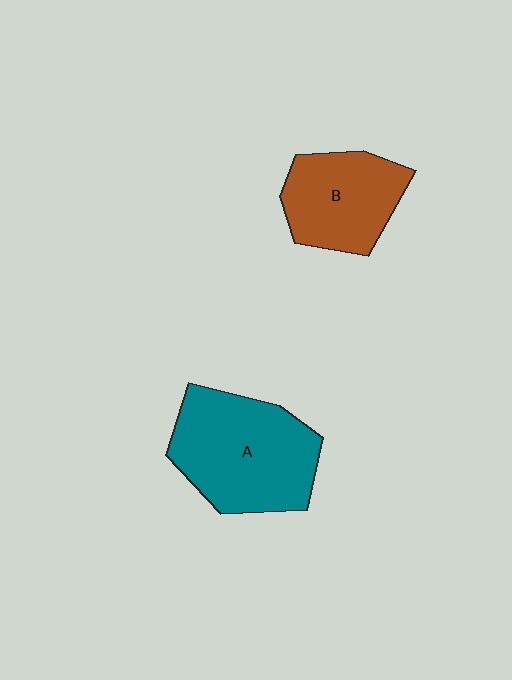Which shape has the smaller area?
Shape B (brown).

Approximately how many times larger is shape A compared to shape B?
Approximately 1.4 times.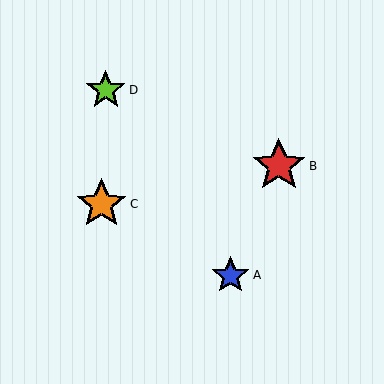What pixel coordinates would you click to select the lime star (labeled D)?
Click at (106, 90) to select the lime star D.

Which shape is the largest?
The red star (labeled B) is the largest.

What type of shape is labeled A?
Shape A is a blue star.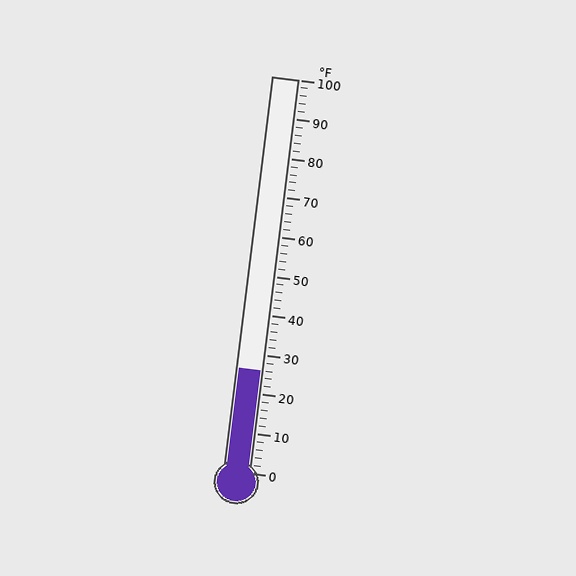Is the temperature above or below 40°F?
The temperature is below 40°F.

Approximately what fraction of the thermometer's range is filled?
The thermometer is filled to approximately 25% of its range.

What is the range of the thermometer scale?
The thermometer scale ranges from 0°F to 100°F.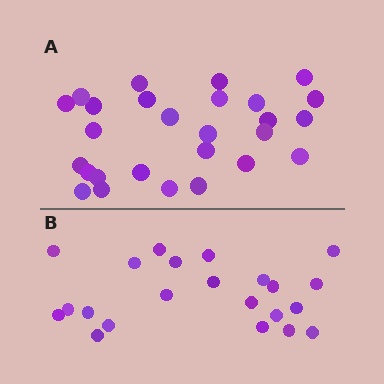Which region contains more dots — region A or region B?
Region A (the top region) has more dots.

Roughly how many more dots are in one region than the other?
Region A has about 5 more dots than region B.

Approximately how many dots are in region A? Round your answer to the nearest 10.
About 30 dots. (The exact count is 27, which rounds to 30.)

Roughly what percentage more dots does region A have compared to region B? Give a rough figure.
About 25% more.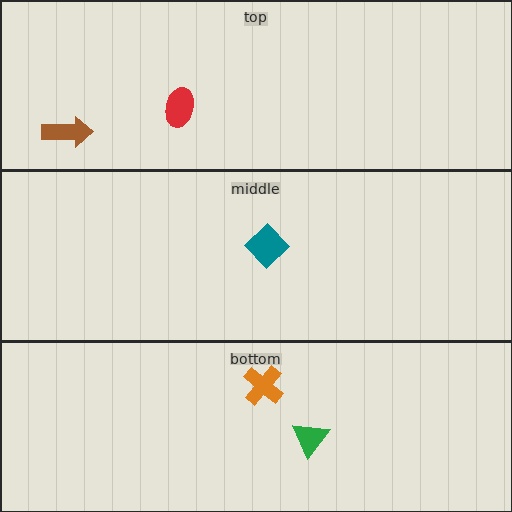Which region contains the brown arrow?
The top region.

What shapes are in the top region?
The red ellipse, the brown arrow.